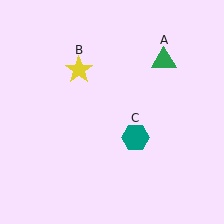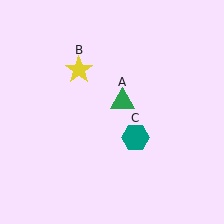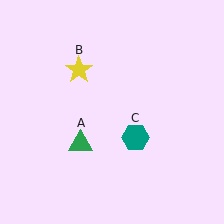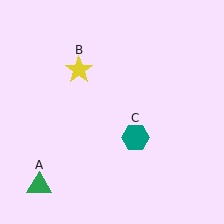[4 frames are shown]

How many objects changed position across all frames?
1 object changed position: green triangle (object A).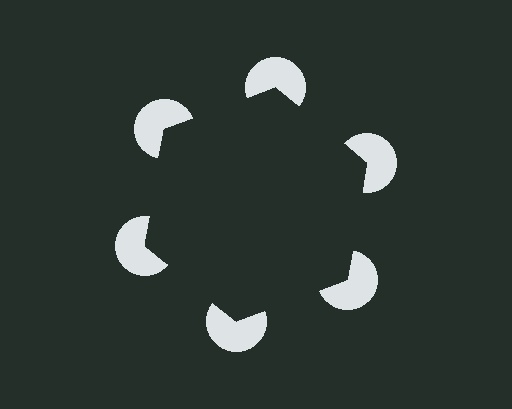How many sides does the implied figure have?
6 sides.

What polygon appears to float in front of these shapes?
An illusory hexagon — its edges are inferred from the aligned wedge cuts in the pac-man discs, not physically drawn.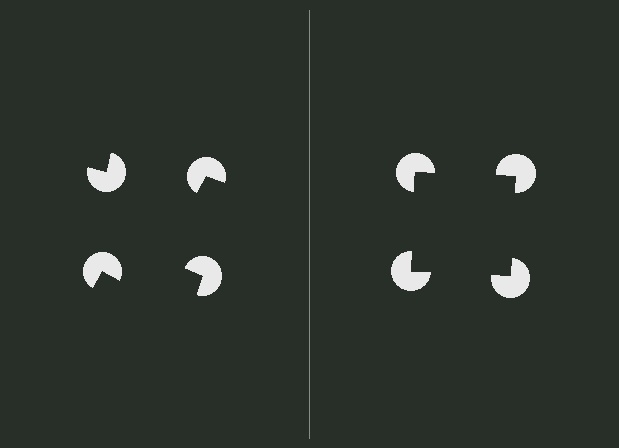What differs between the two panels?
The pac-man discs are positioned identically on both sides; only the wedge orientations differ. On the right they align to a square; on the left they are misaligned.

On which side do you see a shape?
An illusory square appears on the right side. On the left side the wedge cuts are rotated, so no coherent shape forms.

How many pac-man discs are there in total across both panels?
8 — 4 on each side.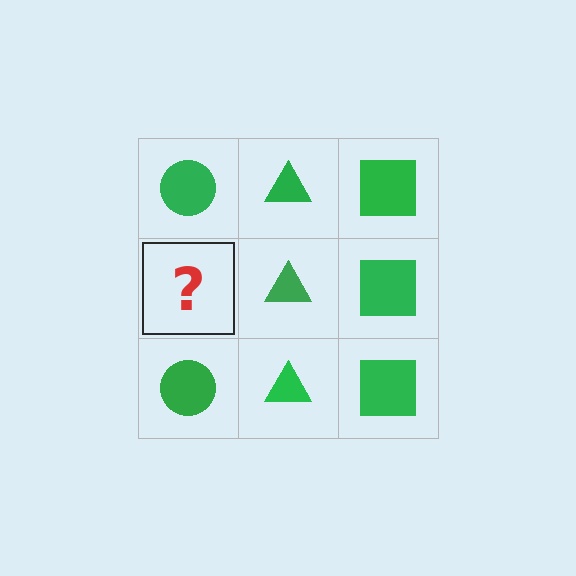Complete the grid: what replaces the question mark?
The question mark should be replaced with a green circle.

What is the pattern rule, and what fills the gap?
The rule is that each column has a consistent shape. The gap should be filled with a green circle.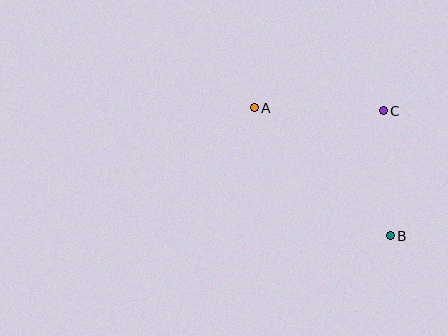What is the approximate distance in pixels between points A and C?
The distance between A and C is approximately 129 pixels.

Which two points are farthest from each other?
Points A and B are farthest from each other.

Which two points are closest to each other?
Points B and C are closest to each other.